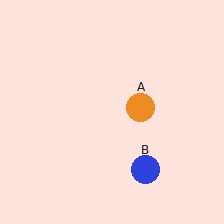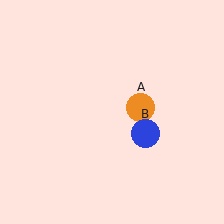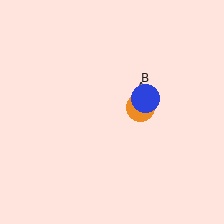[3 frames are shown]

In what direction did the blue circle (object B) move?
The blue circle (object B) moved up.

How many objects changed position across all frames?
1 object changed position: blue circle (object B).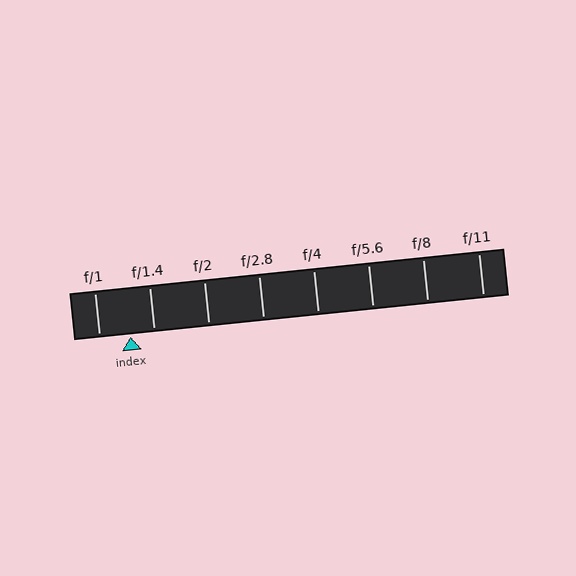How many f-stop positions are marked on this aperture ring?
There are 8 f-stop positions marked.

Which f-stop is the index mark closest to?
The index mark is closest to f/1.4.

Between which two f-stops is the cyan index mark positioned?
The index mark is between f/1 and f/1.4.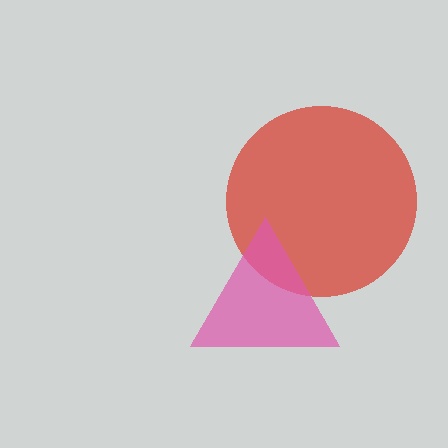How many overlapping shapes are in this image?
There are 2 overlapping shapes in the image.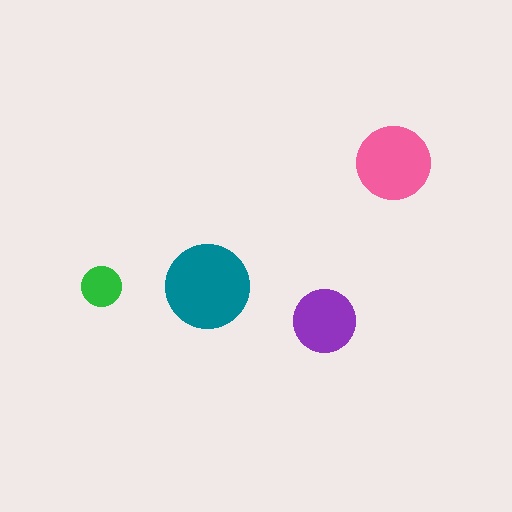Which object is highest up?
The pink circle is topmost.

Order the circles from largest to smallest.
the teal one, the pink one, the purple one, the green one.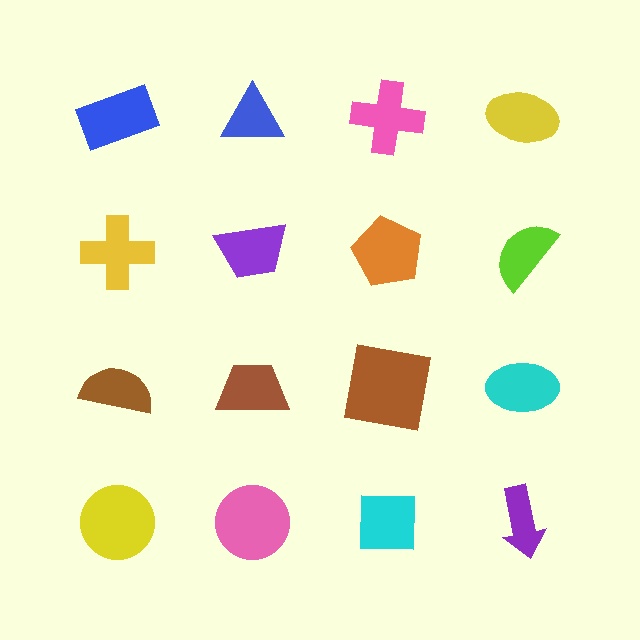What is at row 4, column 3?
A cyan square.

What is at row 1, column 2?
A blue triangle.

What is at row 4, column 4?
A purple arrow.